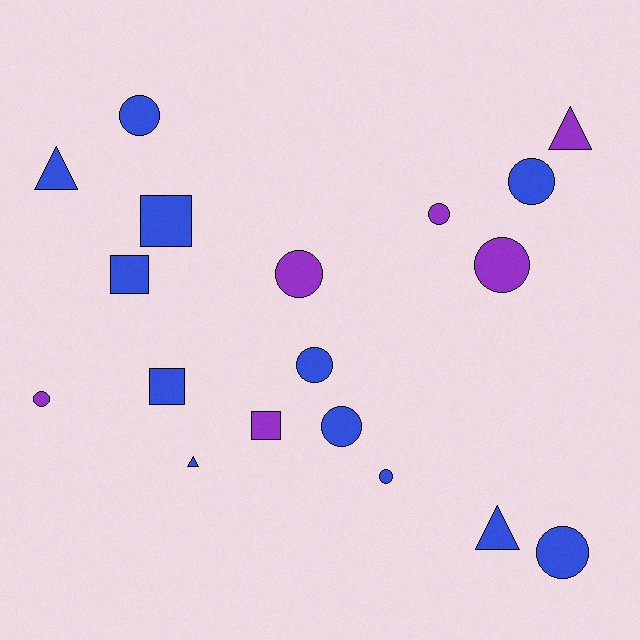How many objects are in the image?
There are 18 objects.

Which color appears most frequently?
Blue, with 12 objects.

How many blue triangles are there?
There are 3 blue triangles.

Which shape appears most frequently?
Circle, with 10 objects.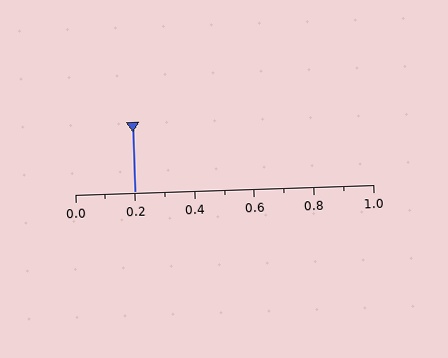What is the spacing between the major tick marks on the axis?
The major ticks are spaced 0.2 apart.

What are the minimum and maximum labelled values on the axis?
The axis runs from 0.0 to 1.0.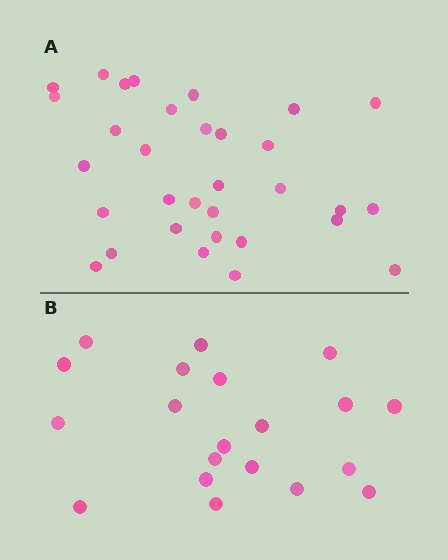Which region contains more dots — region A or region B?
Region A (the top region) has more dots.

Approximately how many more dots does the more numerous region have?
Region A has roughly 12 or so more dots than region B.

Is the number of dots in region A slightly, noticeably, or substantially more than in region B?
Region A has substantially more. The ratio is roughly 1.6 to 1.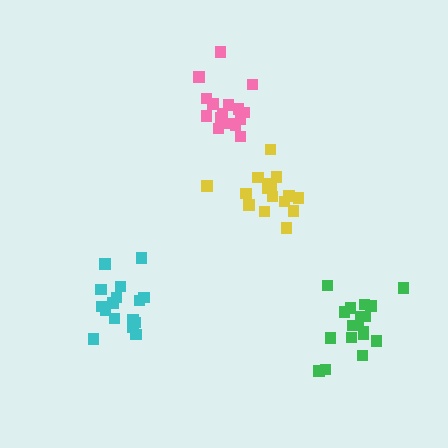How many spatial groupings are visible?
There are 4 spatial groupings.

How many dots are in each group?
Group 1: 16 dots, Group 2: 16 dots, Group 3: 18 dots, Group 4: 16 dots (66 total).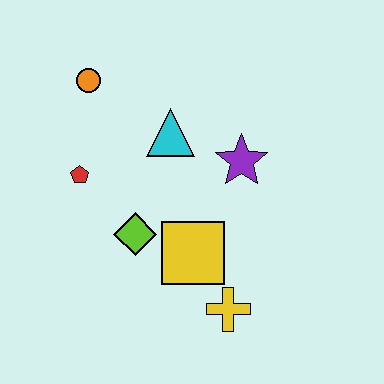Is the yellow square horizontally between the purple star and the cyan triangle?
Yes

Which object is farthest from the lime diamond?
The orange circle is farthest from the lime diamond.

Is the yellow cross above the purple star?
No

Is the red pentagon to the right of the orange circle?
No